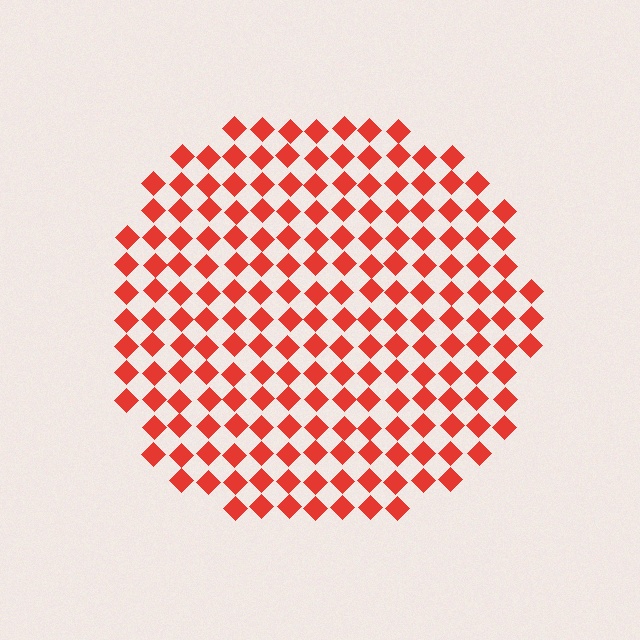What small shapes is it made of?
It is made of small diamonds.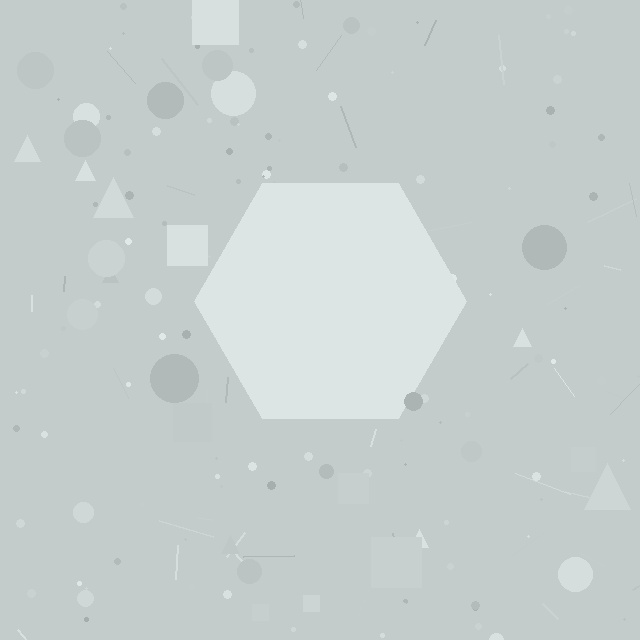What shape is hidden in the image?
A hexagon is hidden in the image.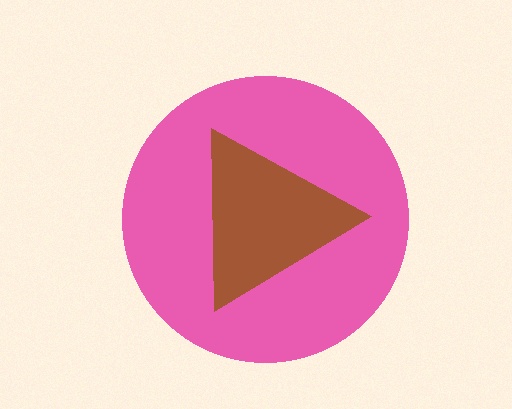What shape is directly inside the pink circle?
The brown triangle.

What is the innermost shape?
The brown triangle.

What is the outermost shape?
The pink circle.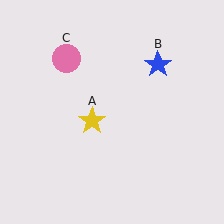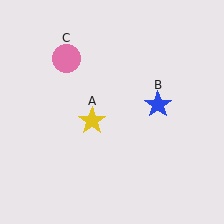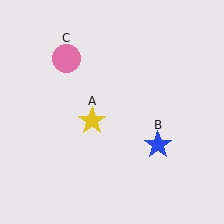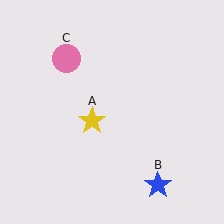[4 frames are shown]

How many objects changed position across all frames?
1 object changed position: blue star (object B).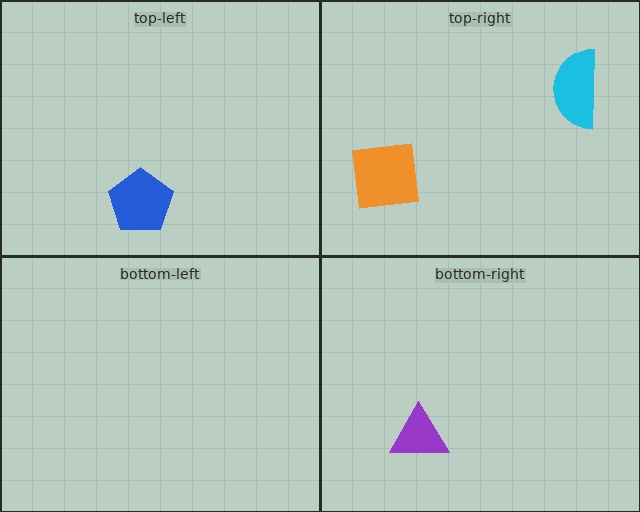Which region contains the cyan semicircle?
The top-right region.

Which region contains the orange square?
The top-right region.